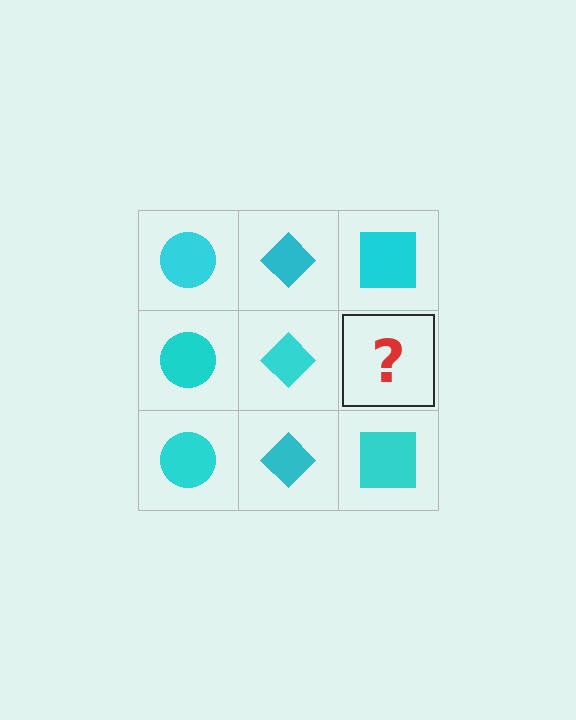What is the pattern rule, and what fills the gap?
The rule is that each column has a consistent shape. The gap should be filled with a cyan square.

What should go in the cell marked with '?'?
The missing cell should contain a cyan square.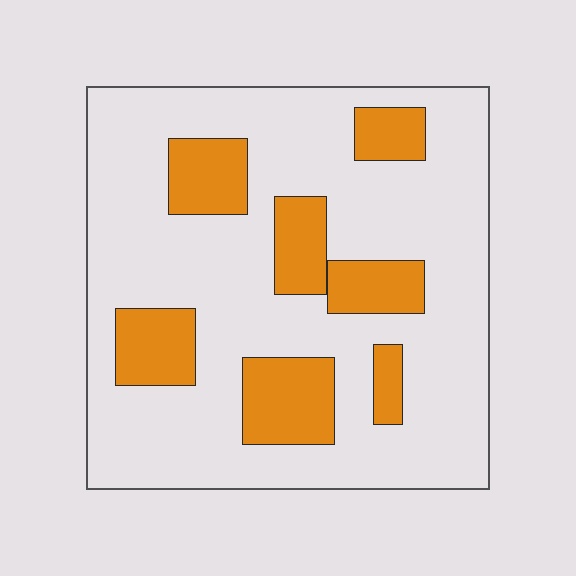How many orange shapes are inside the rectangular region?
7.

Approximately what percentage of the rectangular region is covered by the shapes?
Approximately 25%.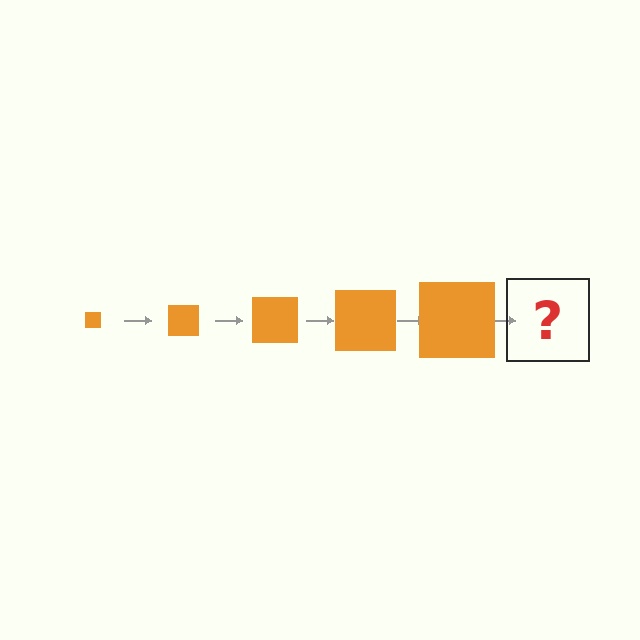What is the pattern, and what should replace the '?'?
The pattern is that the square gets progressively larger each step. The '?' should be an orange square, larger than the previous one.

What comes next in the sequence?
The next element should be an orange square, larger than the previous one.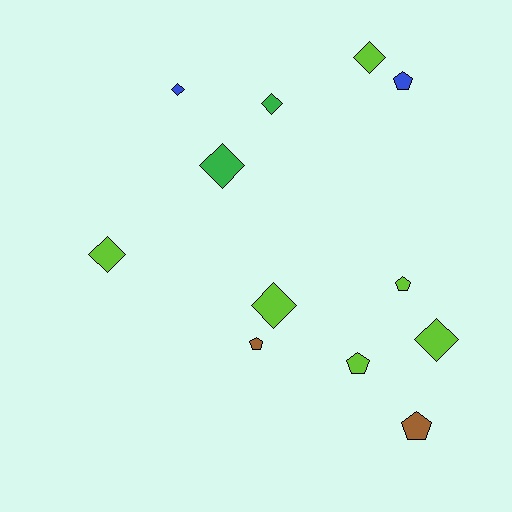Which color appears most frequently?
Lime, with 6 objects.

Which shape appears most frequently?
Diamond, with 7 objects.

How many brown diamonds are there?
There are no brown diamonds.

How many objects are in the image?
There are 12 objects.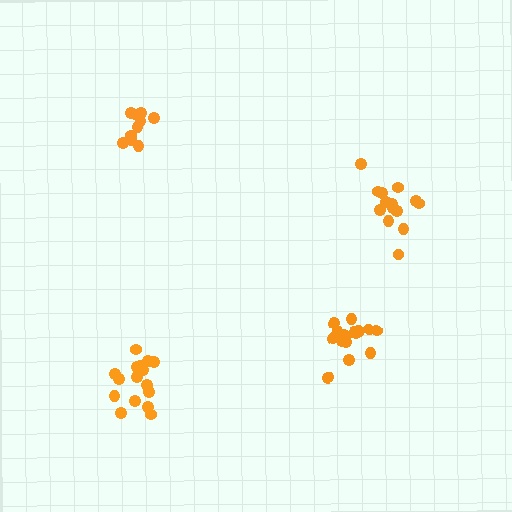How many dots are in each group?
Group 1: 16 dots, Group 2: 16 dots, Group 3: 14 dots, Group 4: 10 dots (56 total).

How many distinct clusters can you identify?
There are 4 distinct clusters.